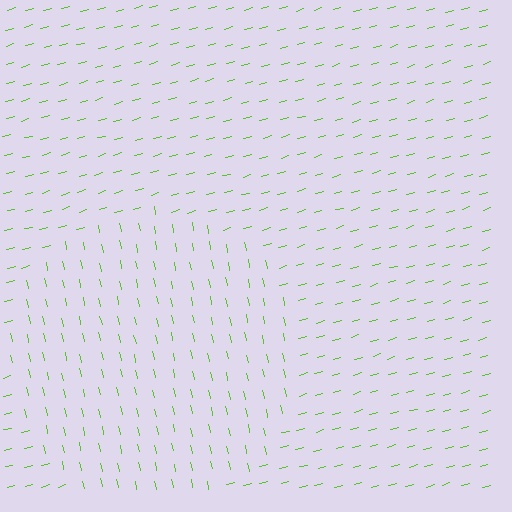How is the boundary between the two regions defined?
The boundary is defined purely by a change in line orientation (approximately 86 degrees difference). All lines are the same color and thickness.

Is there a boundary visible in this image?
Yes, there is a texture boundary formed by a change in line orientation.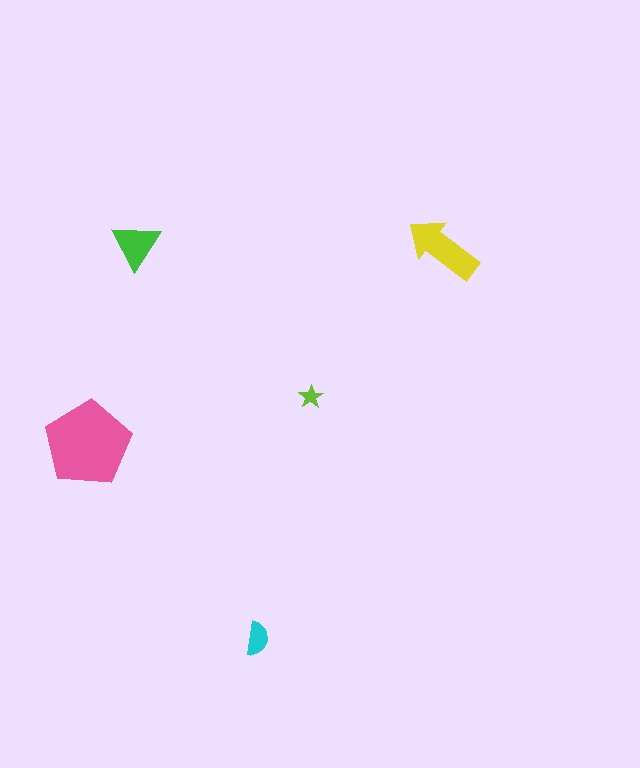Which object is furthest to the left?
The pink pentagon is leftmost.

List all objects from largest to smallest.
The pink pentagon, the yellow arrow, the green triangle, the cyan semicircle, the lime star.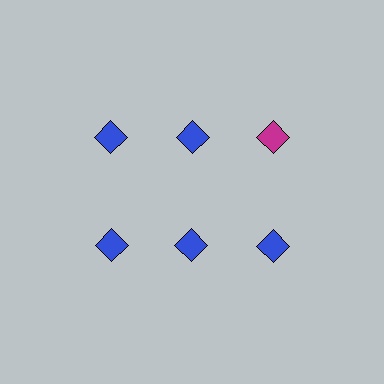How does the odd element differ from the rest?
It has a different color: magenta instead of blue.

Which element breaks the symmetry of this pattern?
The magenta diamond in the top row, center column breaks the symmetry. All other shapes are blue diamonds.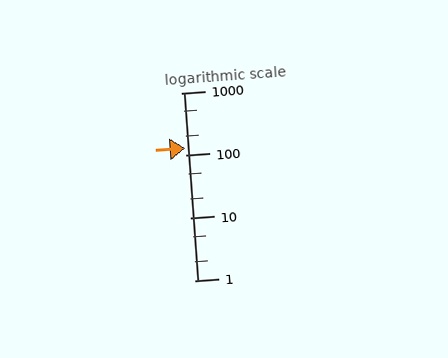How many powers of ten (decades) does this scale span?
The scale spans 3 decades, from 1 to 1000.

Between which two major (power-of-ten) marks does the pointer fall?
The pointer is between 100 and 1000.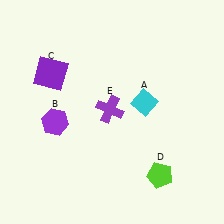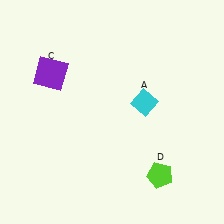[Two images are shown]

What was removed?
The purple hexagon (B), the purple cross (E) were removed in Image 2.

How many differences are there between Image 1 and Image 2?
There are 2 differences between the two images.